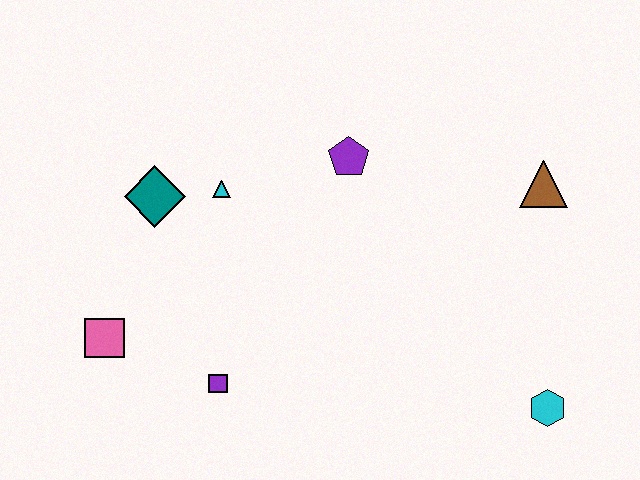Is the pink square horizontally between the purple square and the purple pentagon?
No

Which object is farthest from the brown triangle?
The pink square is farthest from the brown triangle.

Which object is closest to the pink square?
The purple square is closest to the pink square.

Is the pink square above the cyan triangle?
No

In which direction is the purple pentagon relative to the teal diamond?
The purple pentagon is to the right of the teal diamond.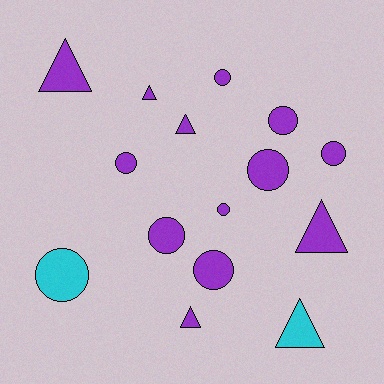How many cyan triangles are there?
There is 1 cyan triangle.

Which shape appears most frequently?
Circle, with 9 objects.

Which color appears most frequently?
Purple, with 13 objects.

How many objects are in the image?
There are 15 objects.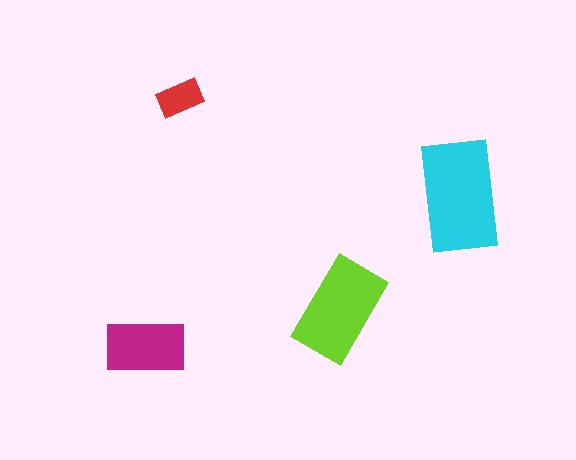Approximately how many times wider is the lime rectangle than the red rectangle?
About 2.5 times wider.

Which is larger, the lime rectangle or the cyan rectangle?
The cyan one.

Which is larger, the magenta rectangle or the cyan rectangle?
The cyan one.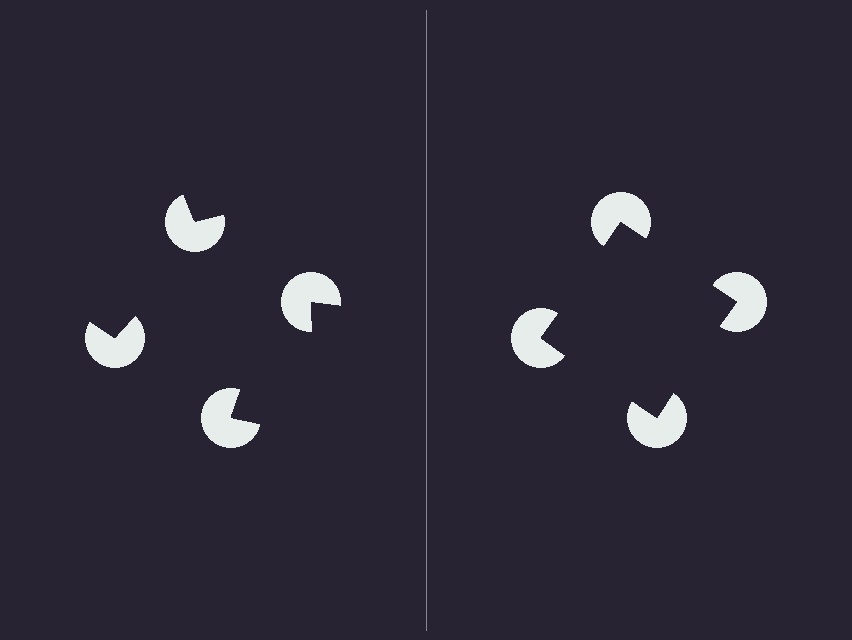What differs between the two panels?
The pac-man discs are positioned identically on both sides; only the wedge orientations differ. On the right they align to a square; on the left they are misaligned.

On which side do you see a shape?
An illusory square appears on the right side. On the left side the wedge cuts are rotated, so no coherent shape forms.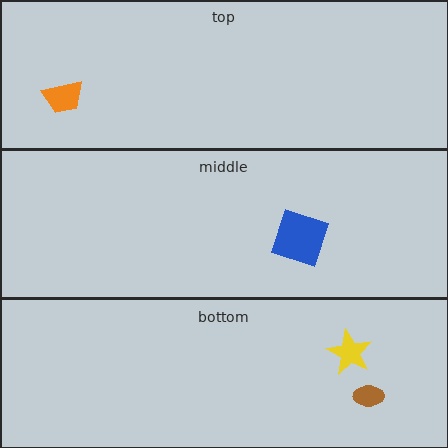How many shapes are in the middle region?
1.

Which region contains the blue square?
The middle region.